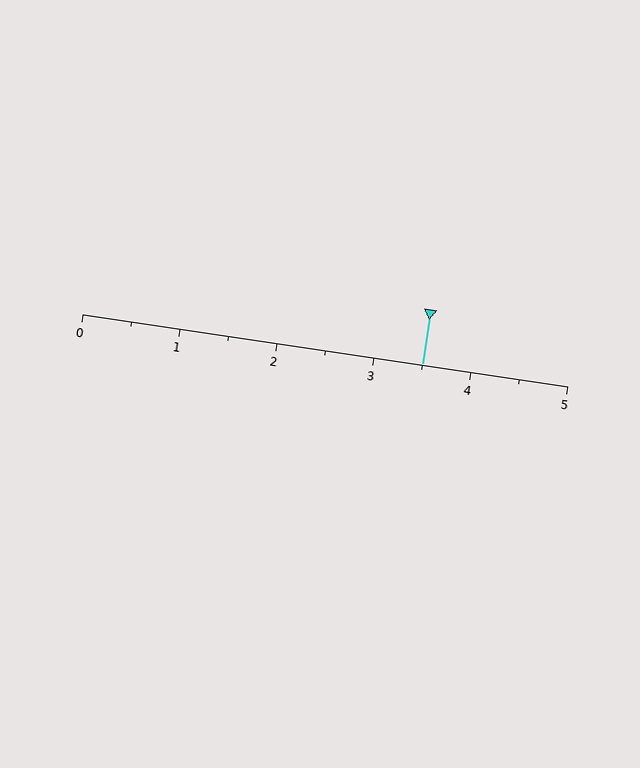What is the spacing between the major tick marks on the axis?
The major ticks are spaced 1 apart.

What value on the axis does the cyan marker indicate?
The marker indicates approximately 3.5.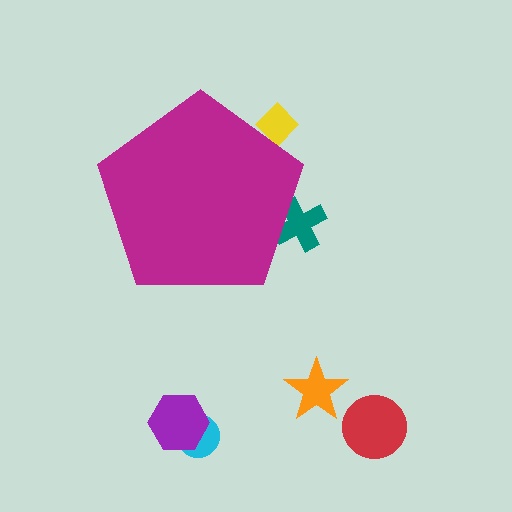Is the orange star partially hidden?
No, the orange star is fully visible.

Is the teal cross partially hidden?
Yes, the teal cross is partially hidden behind the magenta pentagon.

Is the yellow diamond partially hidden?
Yes, the yellow diamond is partially hidden behind the magenta pentagon.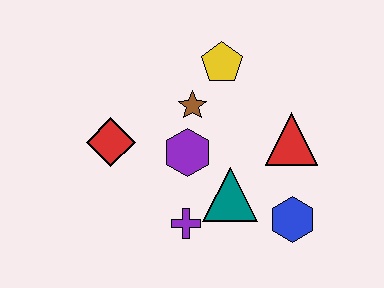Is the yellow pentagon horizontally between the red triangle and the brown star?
Yes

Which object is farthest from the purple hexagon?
The blue hexagon is farthest from the purple hexagon.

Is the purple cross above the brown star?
No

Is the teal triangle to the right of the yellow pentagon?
Yes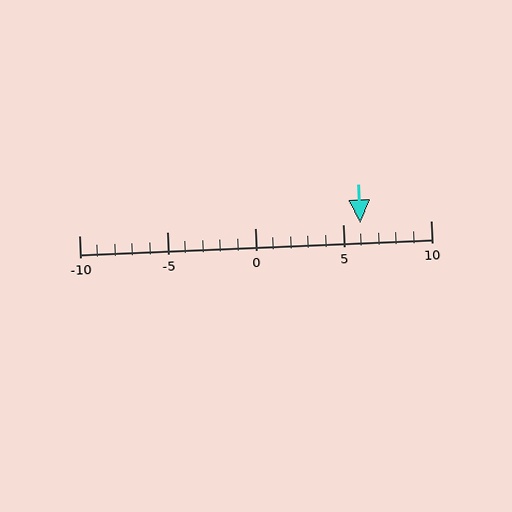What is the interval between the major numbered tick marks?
The major tick marks are spaced 5 units apart.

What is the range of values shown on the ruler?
The ruler shows values from -10 to 10.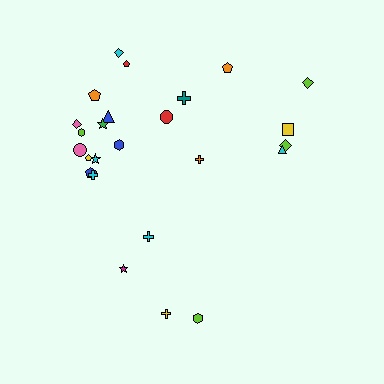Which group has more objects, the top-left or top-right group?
The top-left group.